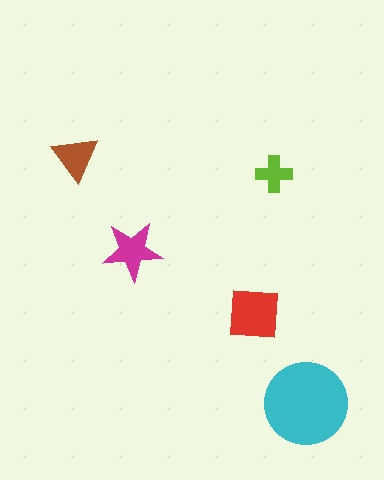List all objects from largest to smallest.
The cyan circle, the red square, the magenta star, the brown triangle, the lime cross.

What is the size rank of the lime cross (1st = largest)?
5th.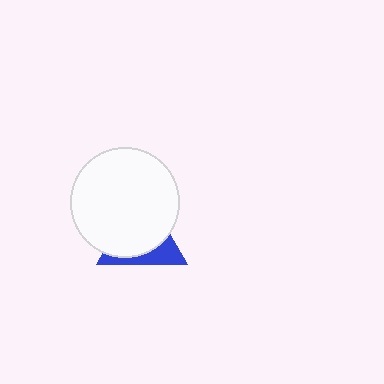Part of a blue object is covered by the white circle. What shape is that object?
It is a triangle.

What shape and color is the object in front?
The object in front is a white circle.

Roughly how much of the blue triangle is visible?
A small part of it is visible (roughly 32%).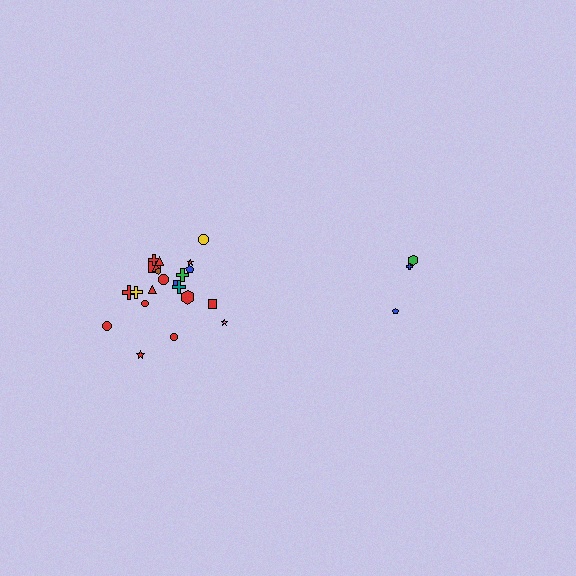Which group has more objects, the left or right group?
The left group.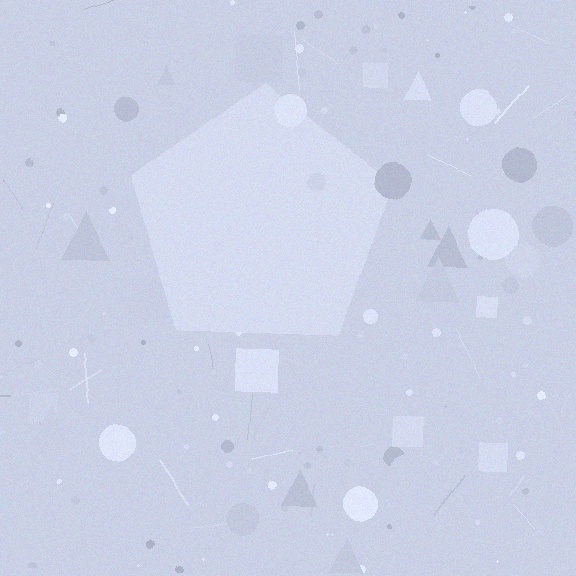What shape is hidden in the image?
A pentagon is hidden in the image.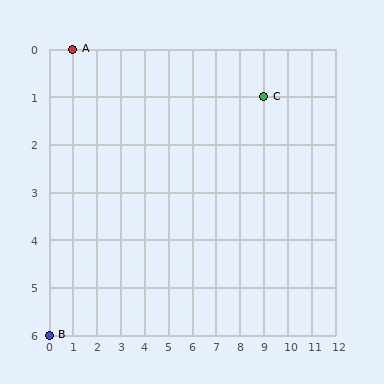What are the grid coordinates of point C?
Point C is at grid coordinates (9, 1).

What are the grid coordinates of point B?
Point B is at grid coordinates (0, 6).